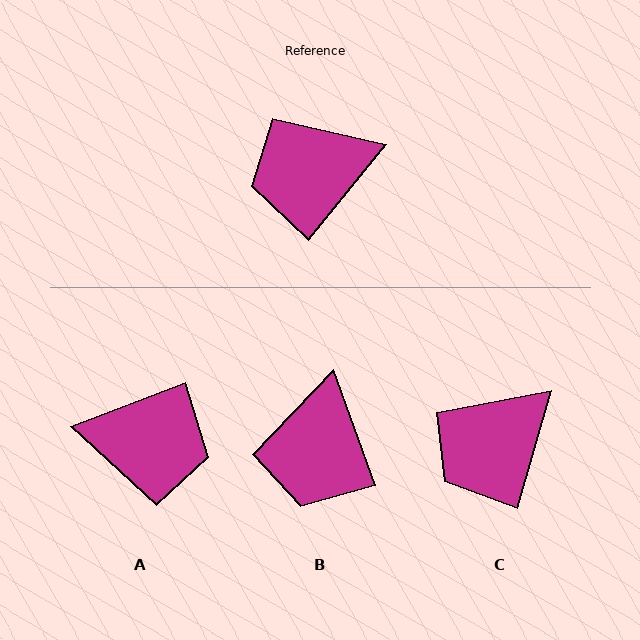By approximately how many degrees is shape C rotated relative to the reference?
Approximately 23 degrees counter-clockwise.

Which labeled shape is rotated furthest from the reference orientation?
A, about 150 degrees away.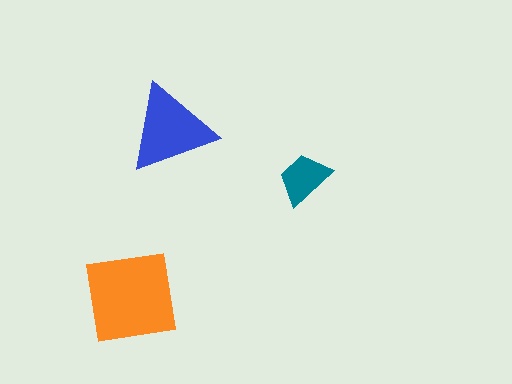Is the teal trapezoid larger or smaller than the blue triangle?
Smaller.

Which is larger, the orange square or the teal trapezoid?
The orange square.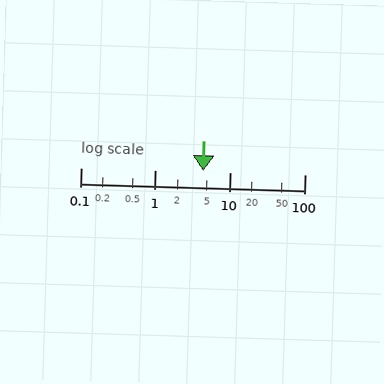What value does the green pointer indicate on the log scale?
The pointer indicates approximately 4.4.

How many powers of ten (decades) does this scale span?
The scale spans 3 decades, from 0.1 to 100.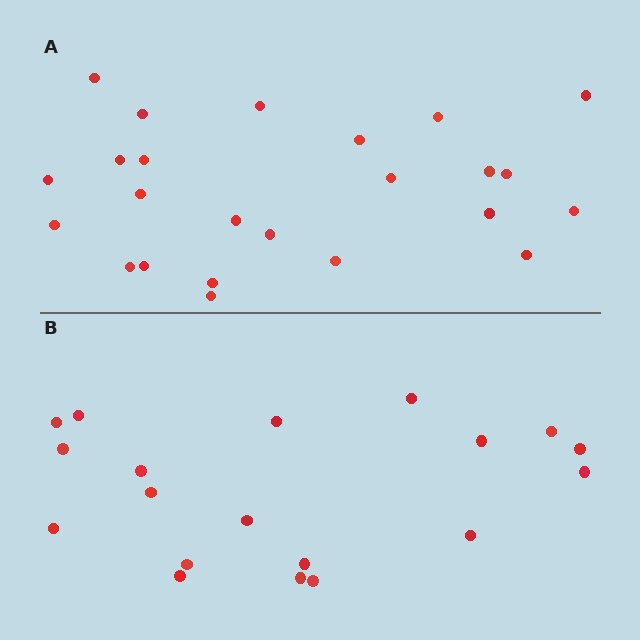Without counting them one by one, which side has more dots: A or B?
Region A (the top region) has more dots.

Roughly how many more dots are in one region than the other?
Region A has about 5 more dots than region B.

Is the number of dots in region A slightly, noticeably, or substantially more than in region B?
Region A has noticeably more, but not dramatically so. The ratio is roughly 1.3 to 1.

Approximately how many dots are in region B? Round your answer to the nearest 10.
About 20 dots. (The exact count is 19, which rounds to 20.)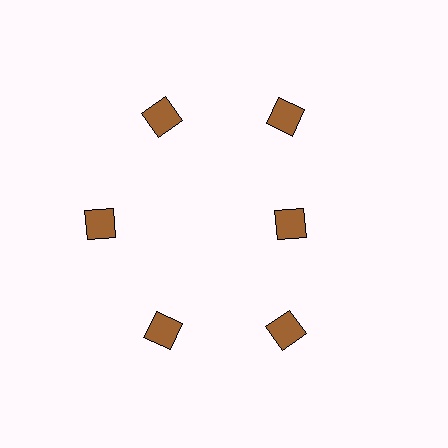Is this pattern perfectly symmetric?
No. The 6 brown diamonds are arranged in a ring, but one element near the 3 o'clock position is pulled inward toward the center, breaking the 6-fold rotational symmetry.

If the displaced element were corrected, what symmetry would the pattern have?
It would have 6-fold rotational symmetry — the pattern would map onto itself every 60 degrees.